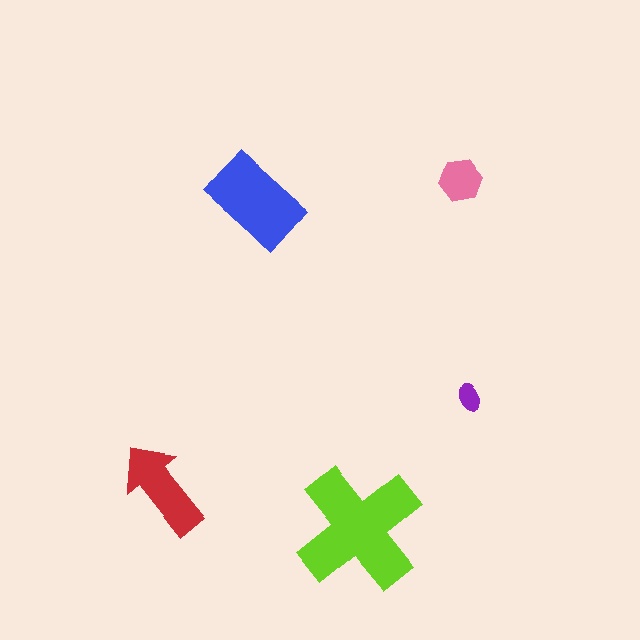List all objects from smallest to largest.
The purple ellipse, the pink hexagon, the red arrow, the blue rectangle, the lime cross.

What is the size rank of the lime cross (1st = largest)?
1st.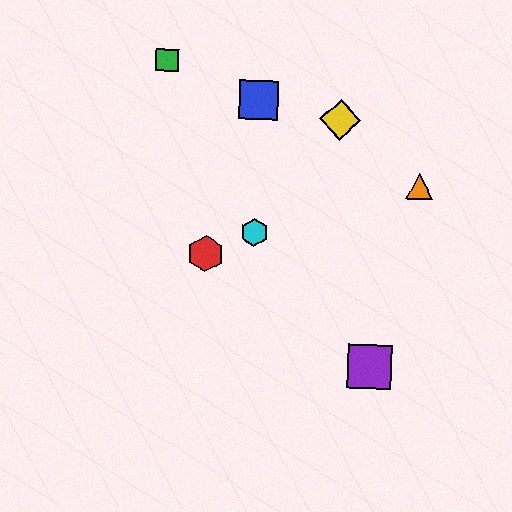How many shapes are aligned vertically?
2 shapes (the blue square, the cyan hexagon) are aligned vertically.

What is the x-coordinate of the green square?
The green square is at x≈167.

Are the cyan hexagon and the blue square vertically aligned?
Yes, both are at x≈254.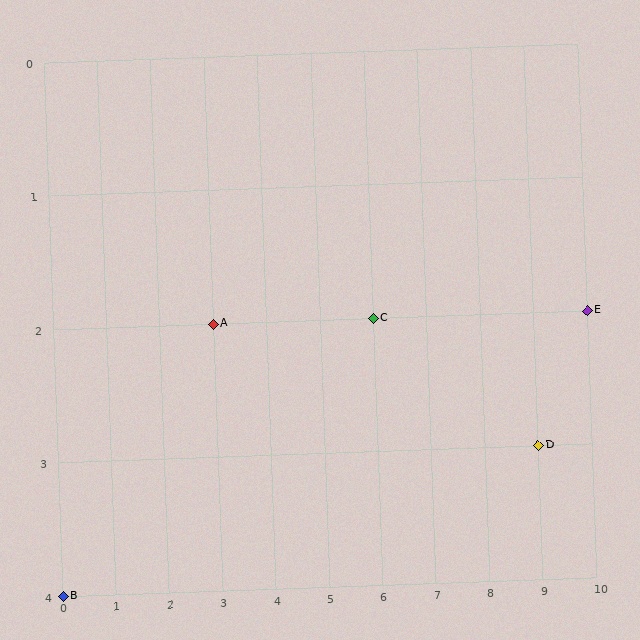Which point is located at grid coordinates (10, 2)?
Point E is at (10, 2).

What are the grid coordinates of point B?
Point B is at grid coordinates (0, 4).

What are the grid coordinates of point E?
Point E is at grid coordinates (10, 2).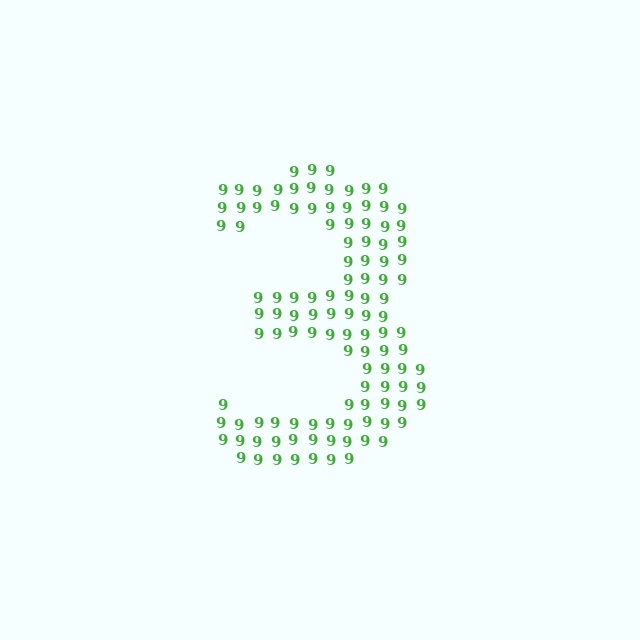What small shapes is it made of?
It is made of small digit 9's.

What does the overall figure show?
The overall figure shows the digit 3.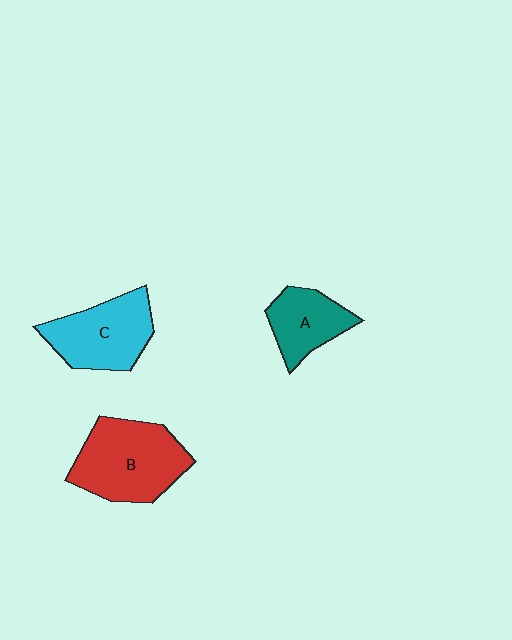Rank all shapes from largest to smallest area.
From largest to smallest: B (red), C (cyan), A (teal).